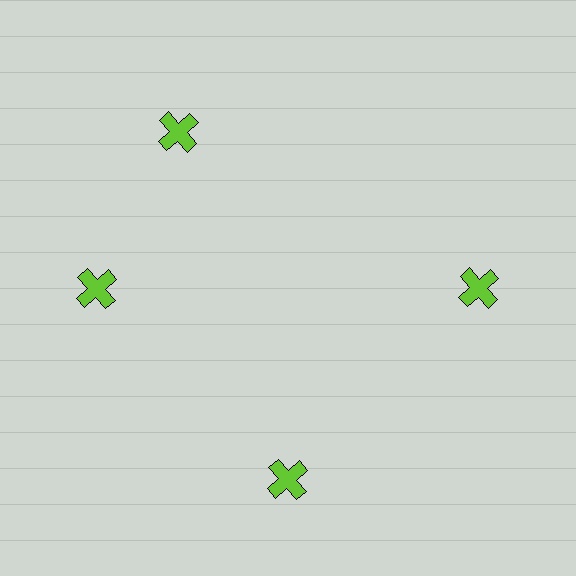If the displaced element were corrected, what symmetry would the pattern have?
It would have 4-fold rotational symmetry — the pattern would map onto itself every 90 degrees.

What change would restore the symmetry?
The symmetry would be restored by rotating it back into even spacing with its neighbors so that all 4 crosses sit at equal angles and equal distance from the center.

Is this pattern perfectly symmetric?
No. The 4 lime crosses are arranged in a ring, but one element near the 12 o'clock position is rotated out of alignment along the ring, breaking the 4-fold rotational symmetry.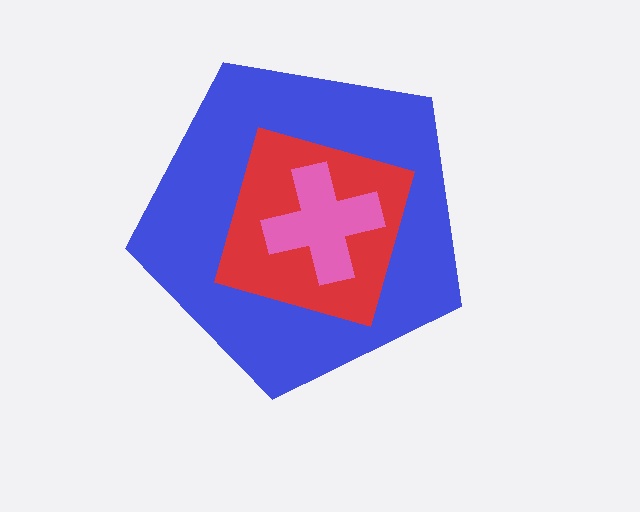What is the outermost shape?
The blue pentagon.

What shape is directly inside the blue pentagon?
The red square.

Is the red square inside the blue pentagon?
Yes.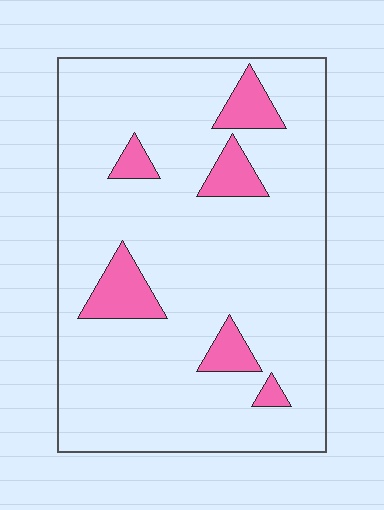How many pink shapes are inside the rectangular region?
6.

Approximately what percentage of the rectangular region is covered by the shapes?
Approximately 10%.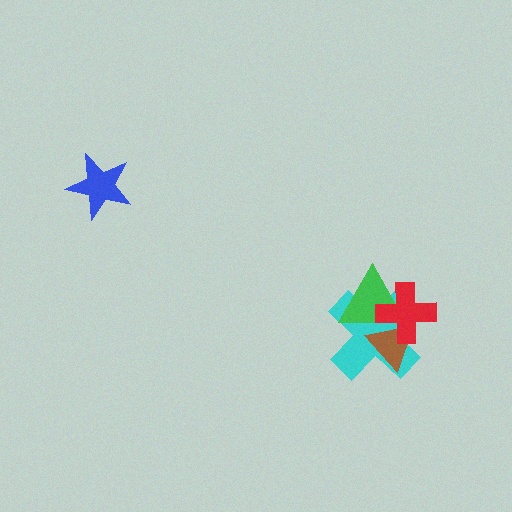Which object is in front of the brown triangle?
The red cross is in front of the brown triangle.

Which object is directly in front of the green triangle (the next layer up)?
The brown triangle is directly in front of the green triangle.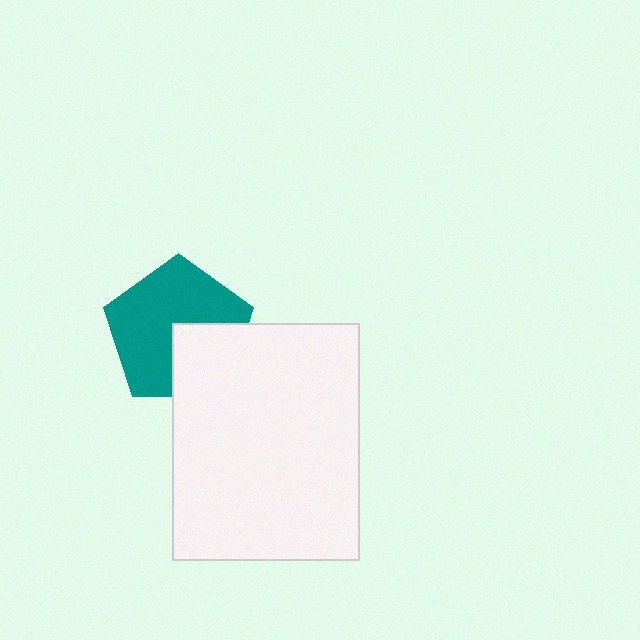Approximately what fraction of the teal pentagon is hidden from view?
Roughly 32% of the teal pentagon is hidden behind the white rectangle.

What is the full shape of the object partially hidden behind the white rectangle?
The partially hidden object is a teal pentagon.